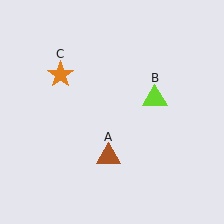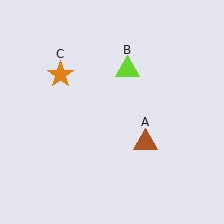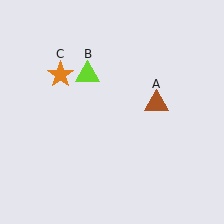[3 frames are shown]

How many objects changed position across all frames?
2 objects changed position: brown triangle (object A), lime triangle (object B).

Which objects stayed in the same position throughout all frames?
Orange star (object C) remained stationary.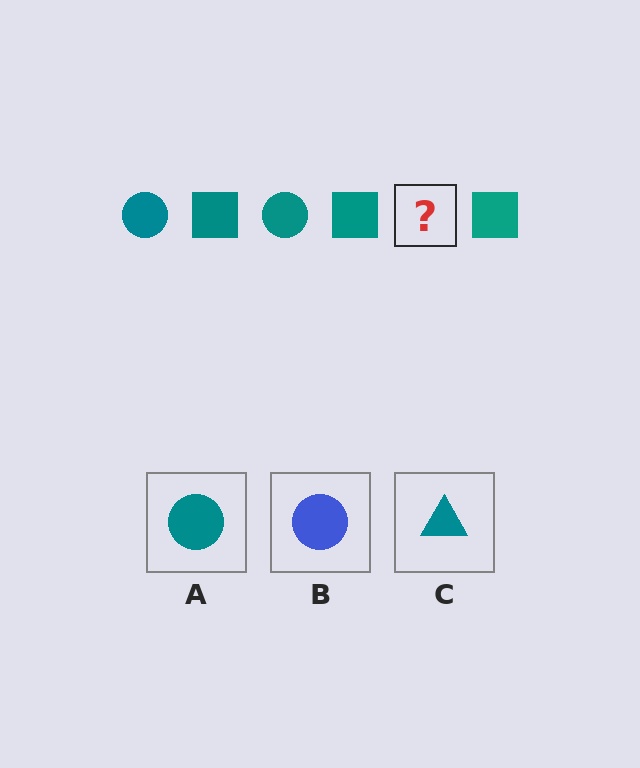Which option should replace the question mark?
Option A.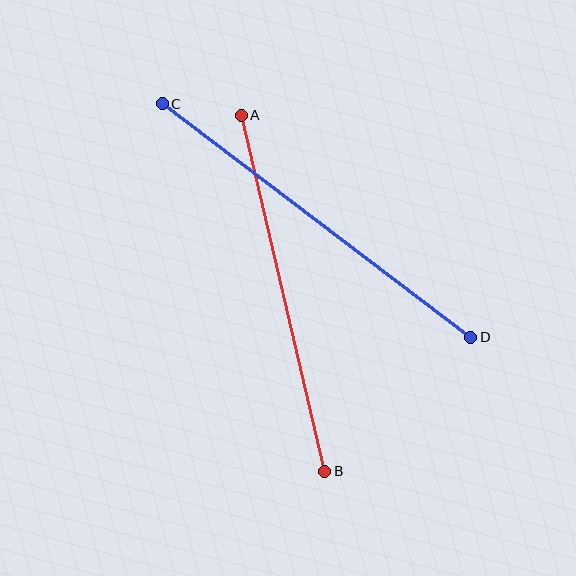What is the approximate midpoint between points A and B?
The midpoint is at approximately (283, 293) pixels.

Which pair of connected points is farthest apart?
Points C and D are farthest apart.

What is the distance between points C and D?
The distance is approximately 387 pixels.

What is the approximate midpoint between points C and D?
The midpoint is at approximately (317, 220) pixels.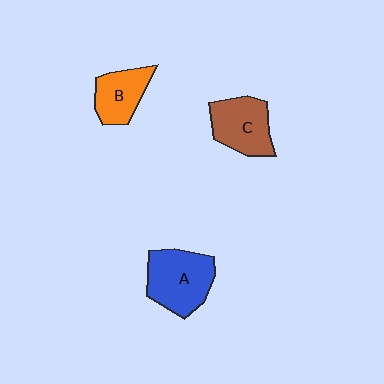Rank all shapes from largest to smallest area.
From largest to smallest: A (blue), C (brown), B (orange).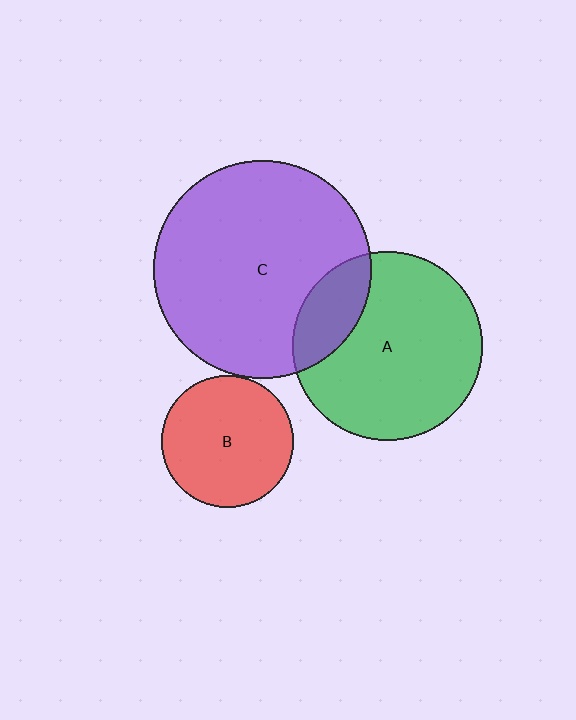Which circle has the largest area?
Circle C (purple).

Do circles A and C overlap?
Yes.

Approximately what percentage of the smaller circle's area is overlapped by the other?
Approximately 20%.